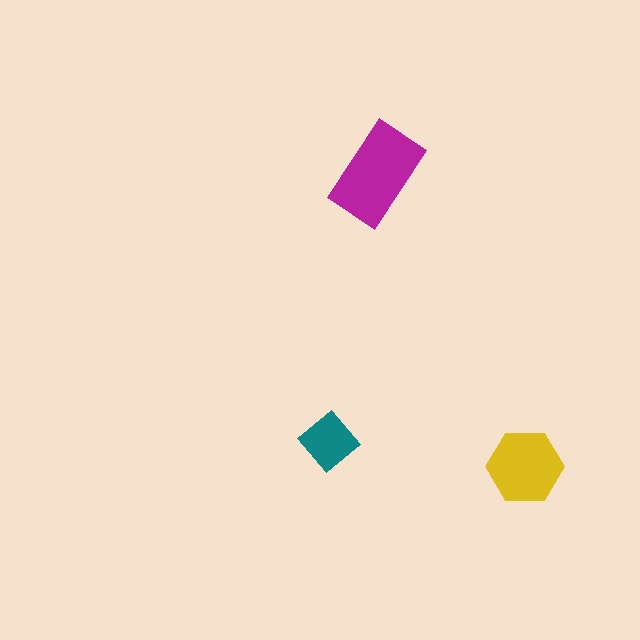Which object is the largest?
The magenta rectangle.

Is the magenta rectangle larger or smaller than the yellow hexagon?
Larger.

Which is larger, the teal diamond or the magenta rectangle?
The magenta rectangle.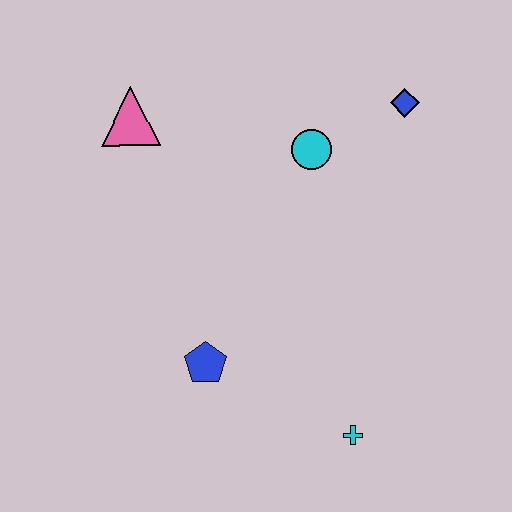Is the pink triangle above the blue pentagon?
Yes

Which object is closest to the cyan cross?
The blue pentagon is closest to the cyan cross.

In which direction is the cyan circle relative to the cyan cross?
The cyan circle is above the cyan cross.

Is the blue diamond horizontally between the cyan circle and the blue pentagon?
No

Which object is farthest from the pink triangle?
The cyan cross is farthest from the pink triangle.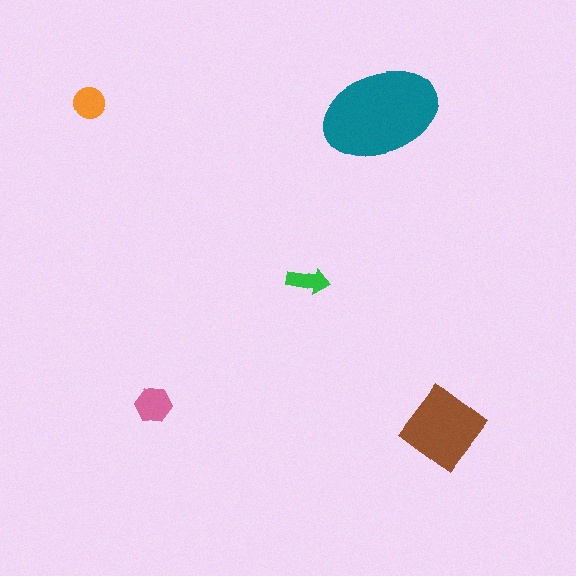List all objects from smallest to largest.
The green arrow, the orange circle, the pink hexagon, the brown diamond, the teal ellipse.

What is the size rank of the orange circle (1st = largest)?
4th.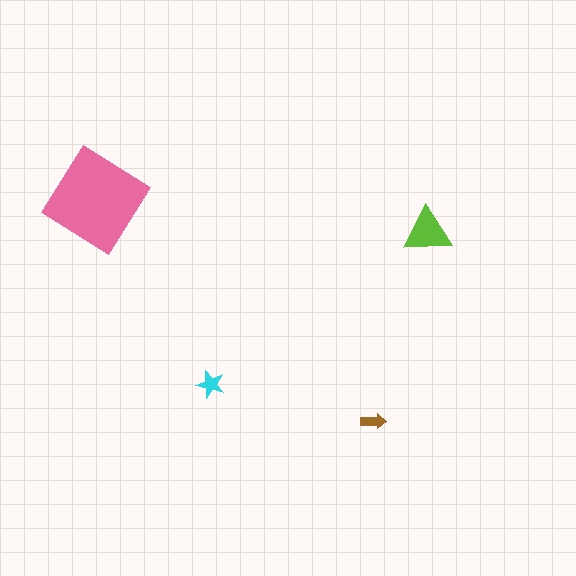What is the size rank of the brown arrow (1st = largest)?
4th.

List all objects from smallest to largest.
The brown arrow, the cyan star, the lime triangle, the pink diamond.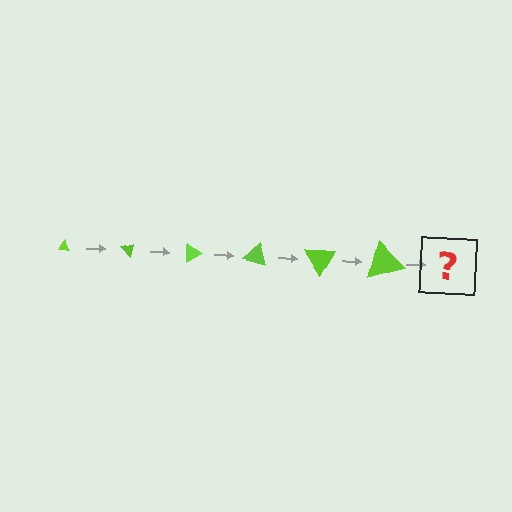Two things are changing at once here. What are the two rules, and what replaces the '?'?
The two rules are that the triangle grows larger each step and it rotates 45 degrees each step. The '?' should be a triangle, larger than the previous one and rotated 270 degrees from the start.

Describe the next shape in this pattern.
It should be a triangle, larger than the previous one and rotated 270 degrees from the start.